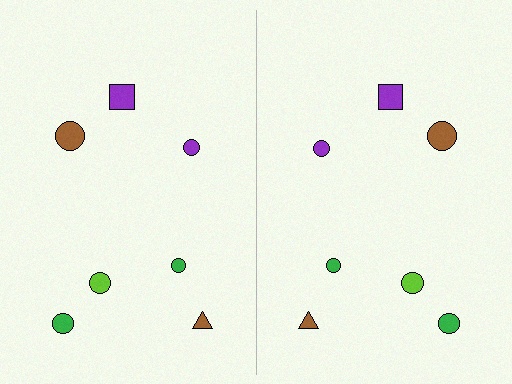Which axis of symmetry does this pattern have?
The pattern has a vertical axis of symmetry running through the center of the image.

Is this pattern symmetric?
Yes, this pattern has bilateral (reflection) symmetry.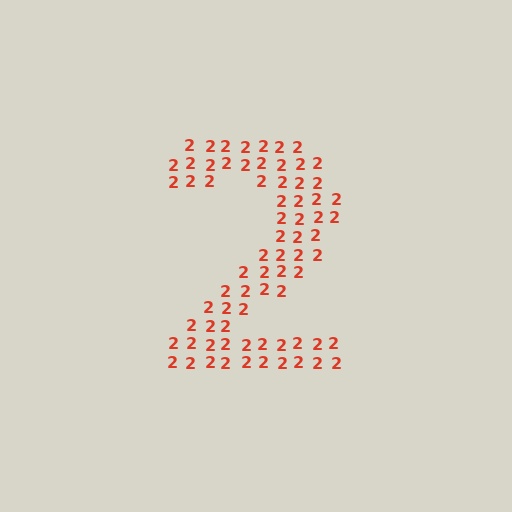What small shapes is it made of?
It is made of small digit 2's.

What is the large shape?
The large shape is the digit 2.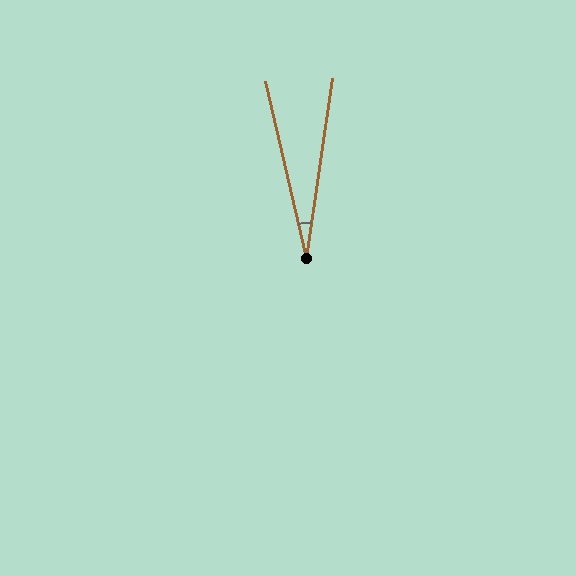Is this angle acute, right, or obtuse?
It is acute.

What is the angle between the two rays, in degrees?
Approximately 21 degrees.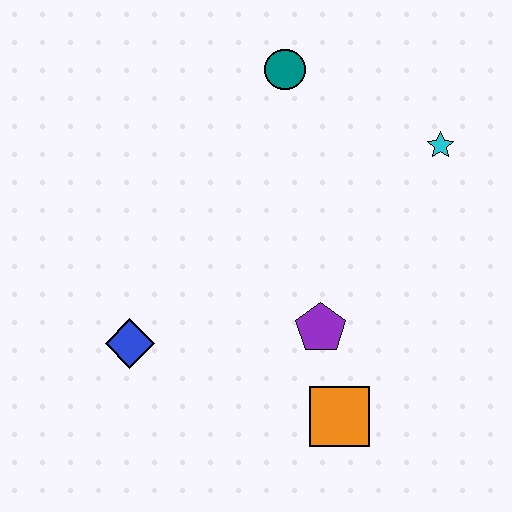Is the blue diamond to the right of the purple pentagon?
No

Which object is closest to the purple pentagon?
The orange square is closest to the purple pentagon.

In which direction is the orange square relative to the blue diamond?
The orange square is to the right of the blue diamond.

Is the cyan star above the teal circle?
No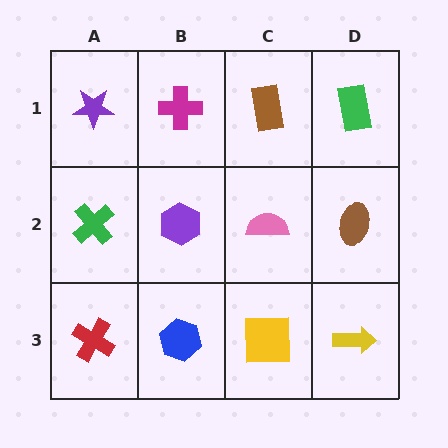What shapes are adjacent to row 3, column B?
A purple hexagon (row 2, column B), a red cross (row 3, column A), a yellow square (row 3, column C).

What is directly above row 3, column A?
A green cross.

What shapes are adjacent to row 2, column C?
A brown rectangle (row 1, column C), a yellow square (row 3, column C), a purple hexagon (row 2, column B), a brown ellipse (row 2, column D).